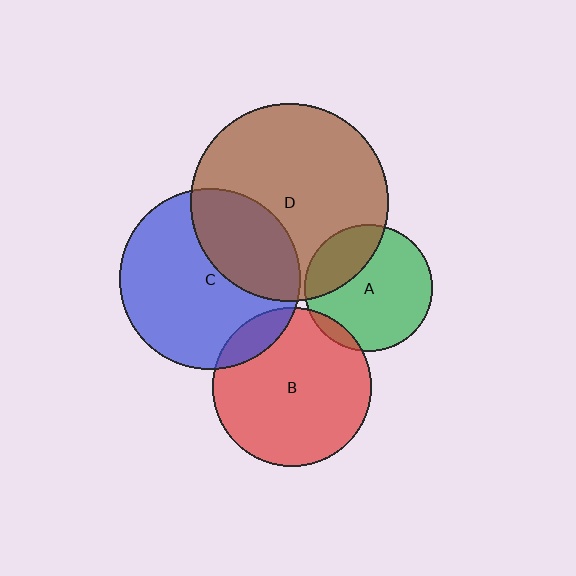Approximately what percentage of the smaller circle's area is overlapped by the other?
Approximately 5%.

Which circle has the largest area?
Circle D (brown).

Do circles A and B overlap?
Yes.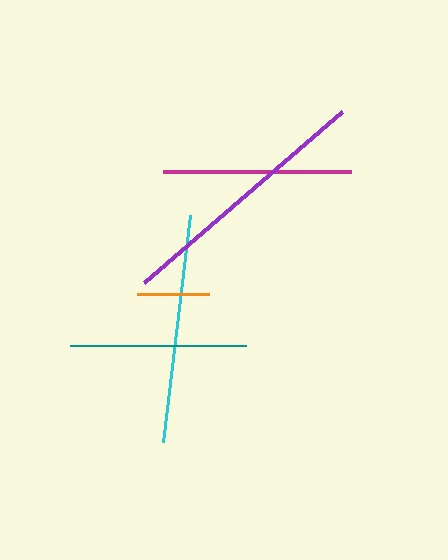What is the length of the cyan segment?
The cyan segment is approximately 228 pixels long.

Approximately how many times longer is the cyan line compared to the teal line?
The cyan line is approximately 1.3 times the length of the teal line.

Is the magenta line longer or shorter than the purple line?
The purple line is longer than the magenta line.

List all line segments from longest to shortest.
From longest to shortest: purple, cyan, magenta, teal, orange.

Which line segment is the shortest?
The orange line is the shortest at approximately 72 pixels.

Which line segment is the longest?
The purple line is the longest at approximately 262 pixels.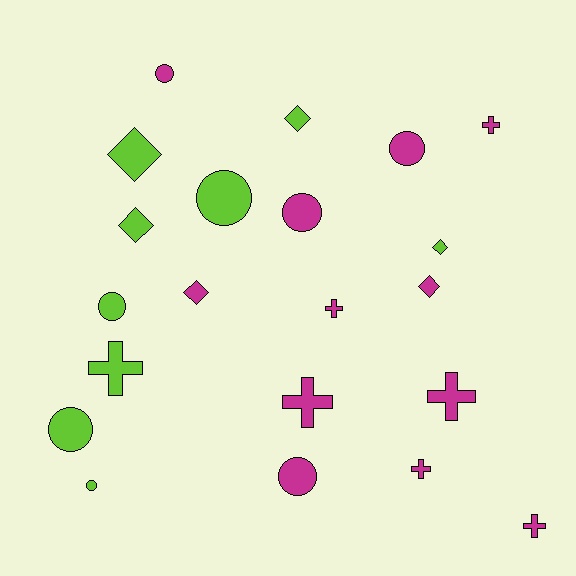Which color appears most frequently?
Magenta, with 12 objects.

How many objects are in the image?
There are 21 objects.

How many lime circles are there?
There are 4 lime circles.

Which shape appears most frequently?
Circle, with 8 objects.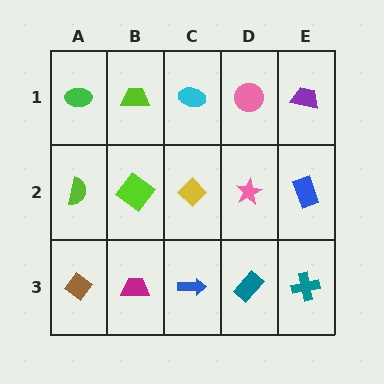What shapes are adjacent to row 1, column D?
A pink star (row 2, column D), a cyan ellipse (row 1, column C), a purple trapezoid (row 1, column E).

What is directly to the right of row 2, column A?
A lime diamond.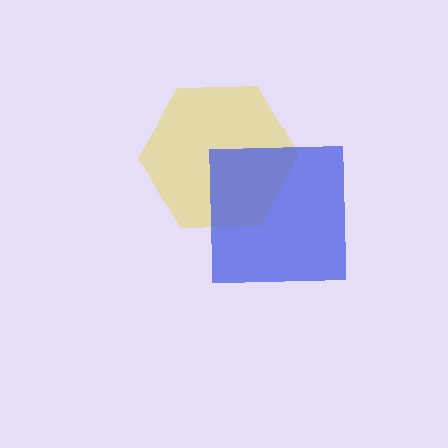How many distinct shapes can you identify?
There are 2 distinct shapes: a yellow hexagon, a blue square.